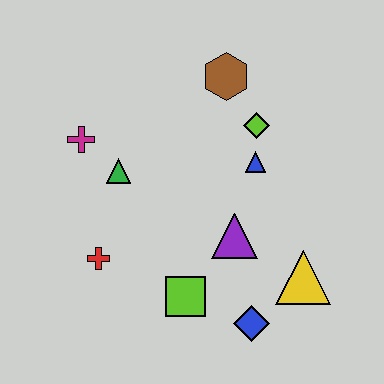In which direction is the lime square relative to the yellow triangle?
The lime square is to the left of the yellow triangle.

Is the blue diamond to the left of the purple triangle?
No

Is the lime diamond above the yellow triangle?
Yes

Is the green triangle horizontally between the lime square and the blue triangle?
No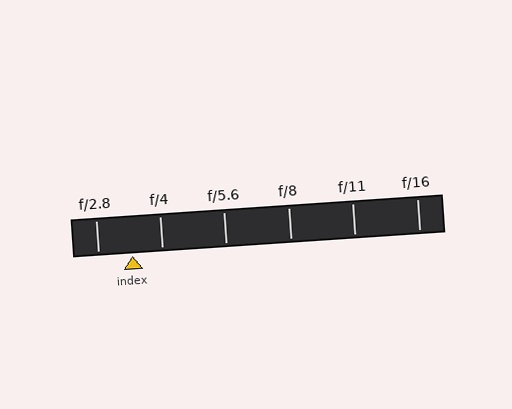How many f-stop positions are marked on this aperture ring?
There are 6 f-stop positions marked.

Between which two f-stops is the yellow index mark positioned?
The index mark is between f/2.8 and f/4.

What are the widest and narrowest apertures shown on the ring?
The widest aperture shown is f/2.8 and the narrowest is f/16.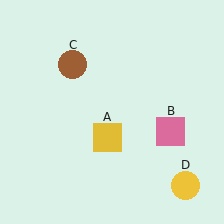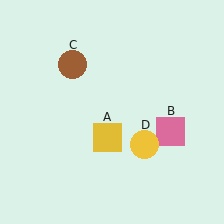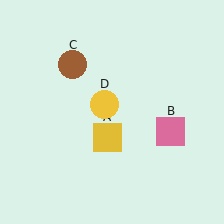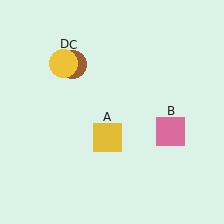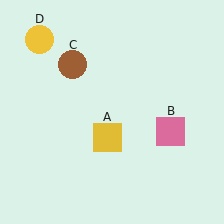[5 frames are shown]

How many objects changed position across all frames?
1 object changed position: yellow circle (object D).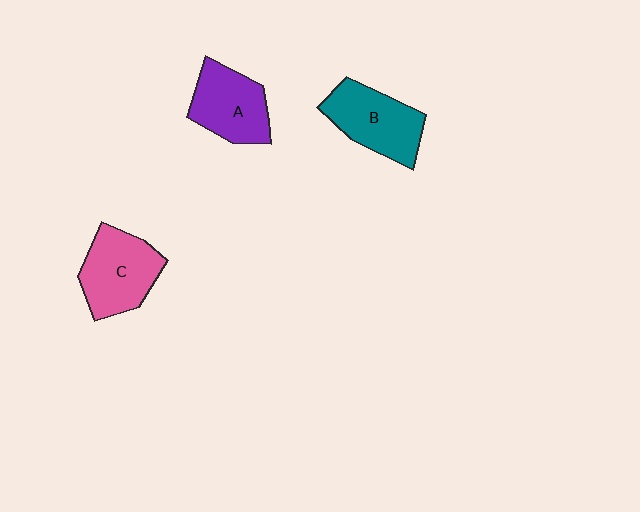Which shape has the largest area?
Shape C (pink).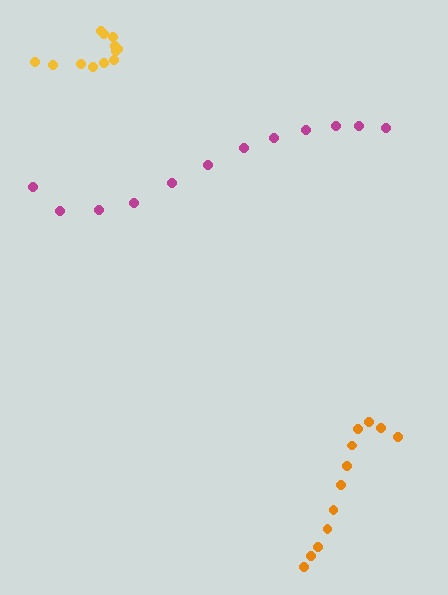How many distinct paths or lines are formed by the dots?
There are 3 distinct paths.